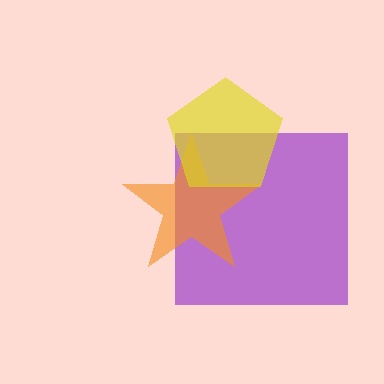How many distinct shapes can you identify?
There are 3 distinct shapes: a purple square, an orange star, a yellow pentagon.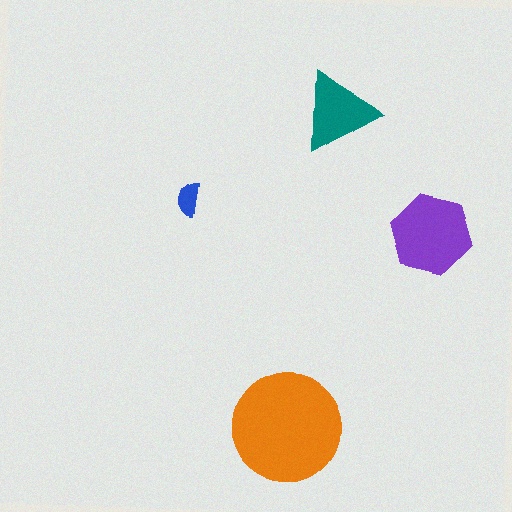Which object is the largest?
The orange circle.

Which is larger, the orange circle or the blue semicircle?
The orange circle.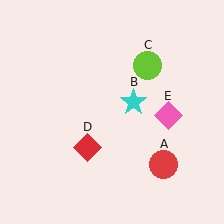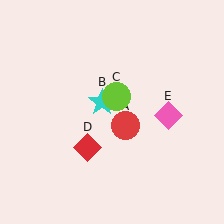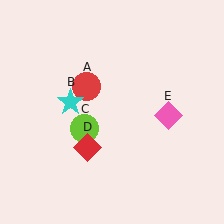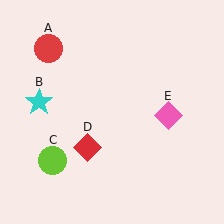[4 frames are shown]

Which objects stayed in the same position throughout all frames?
Red diamond (object D) and pink diamond (object E) remained stationary.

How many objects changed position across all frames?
3 objects changed position: red circle (object A), cyan star (object B), lime circle (object C).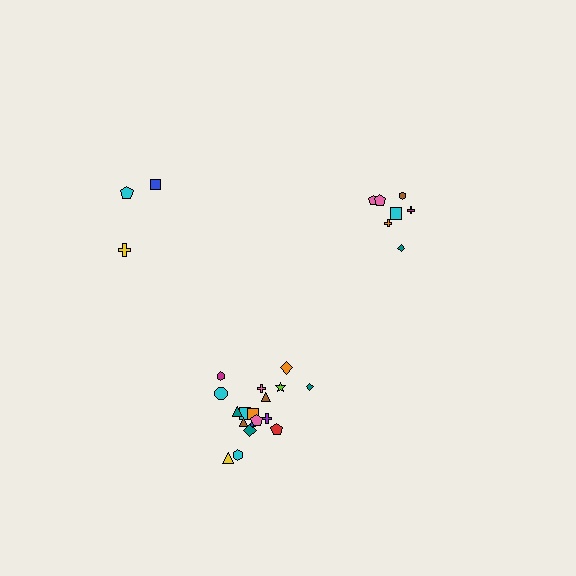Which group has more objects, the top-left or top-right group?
The top-right group.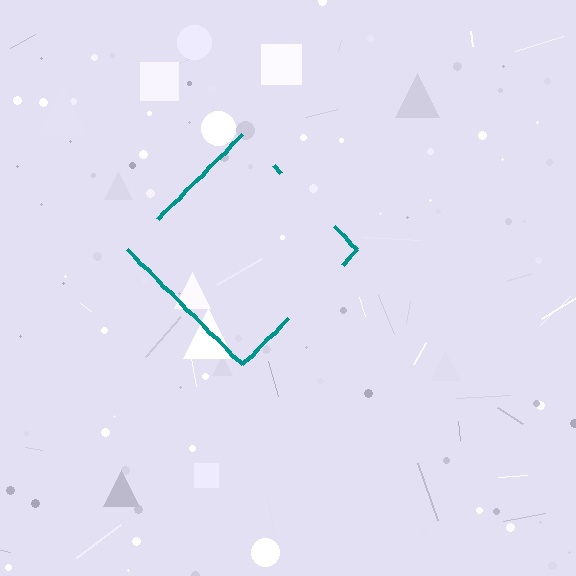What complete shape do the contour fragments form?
The contour fragments form a diamond.